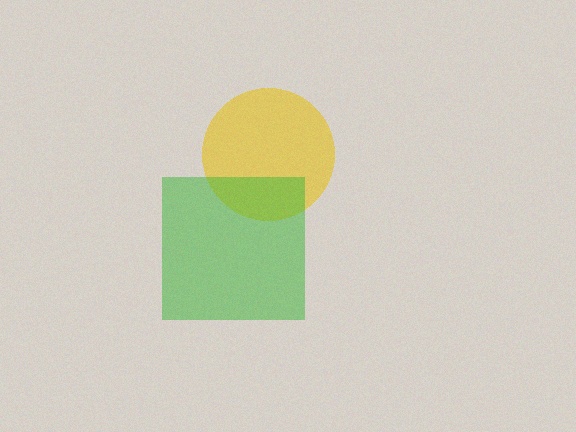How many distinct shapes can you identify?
There are 2 distinct shapes: a yellow circle, a green square.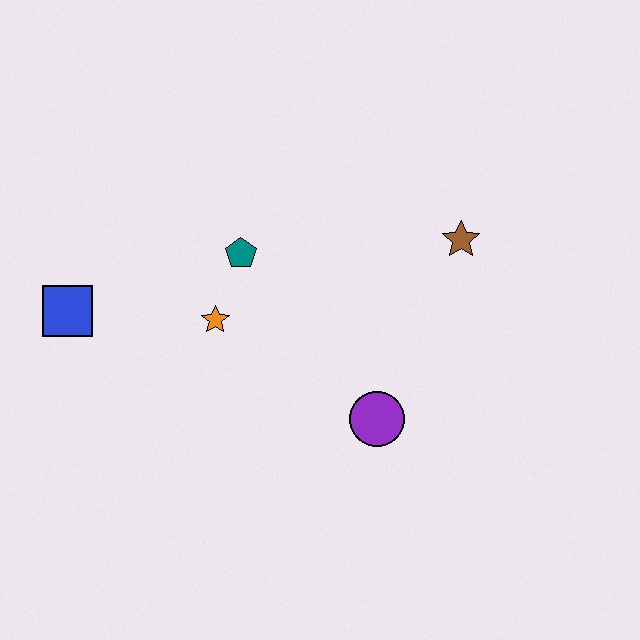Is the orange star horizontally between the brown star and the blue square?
Yes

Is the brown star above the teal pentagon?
Yes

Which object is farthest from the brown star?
The blue square is farthest from the brown star.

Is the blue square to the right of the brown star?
No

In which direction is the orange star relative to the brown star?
The orange star is to the left of the brown star.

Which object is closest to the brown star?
The purple circle is closest to the brown star.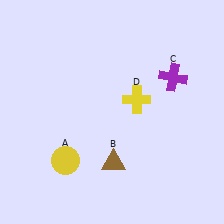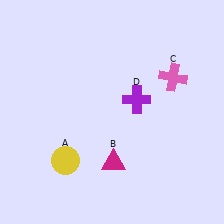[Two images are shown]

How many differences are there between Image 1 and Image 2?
There are 3 differences between the two images.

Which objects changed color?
B changed from brown to magenta. C changed from purple to pink. D changed from yellow to purple.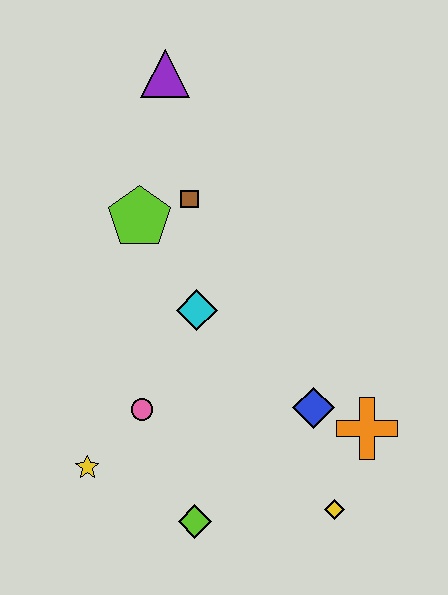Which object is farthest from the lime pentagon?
The yellow diamond is farthest from the lime pentagon.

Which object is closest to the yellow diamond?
The orange cross is closest to the yellow diamond.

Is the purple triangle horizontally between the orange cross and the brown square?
No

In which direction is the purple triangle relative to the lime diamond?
The purple triangle is above the lime diamond.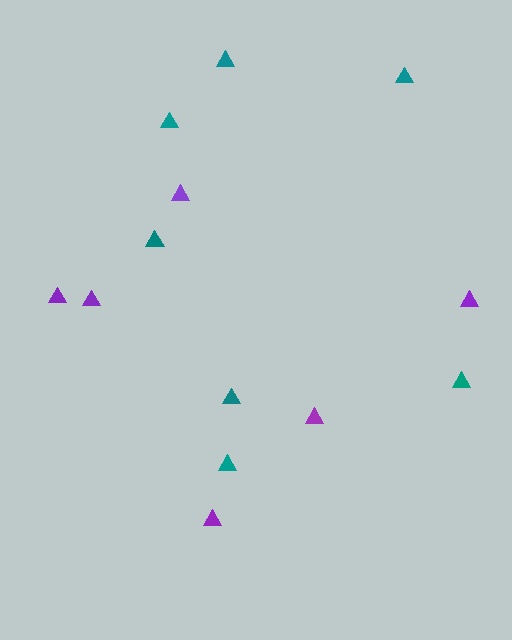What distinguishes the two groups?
There are 2 groups: one group of purple triangles (6) and one group of teal triangles (7).